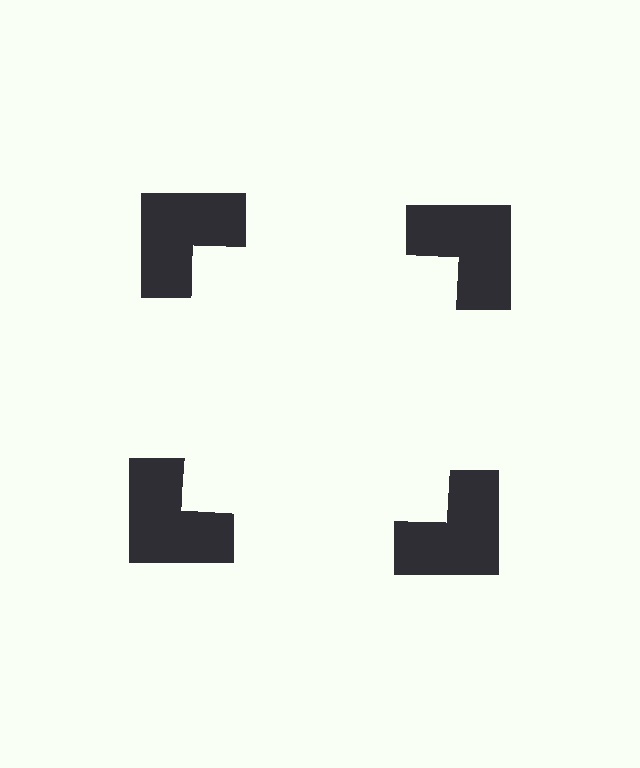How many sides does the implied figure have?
4 sides.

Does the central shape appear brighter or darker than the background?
It typically appears slightly brighter than the background, even though no actual brightness change is drawn.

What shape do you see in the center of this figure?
An illusory square — its edges are inferred from the aligned wedge cuts in the notched squares, not physically drawn.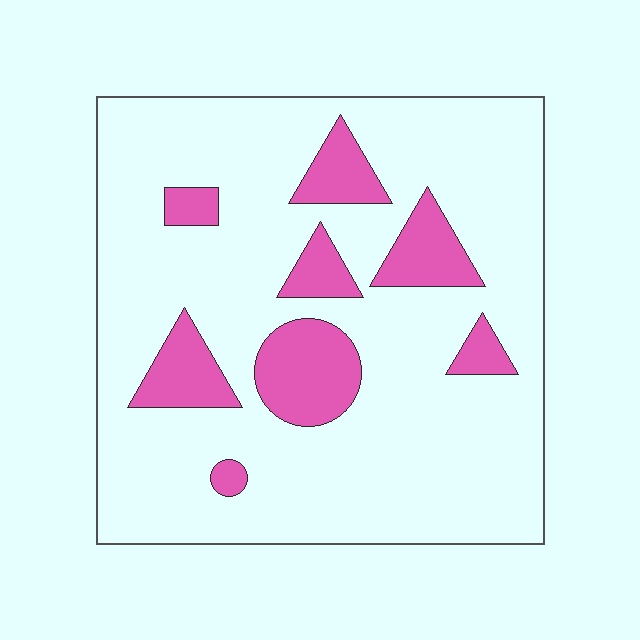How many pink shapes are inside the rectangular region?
8.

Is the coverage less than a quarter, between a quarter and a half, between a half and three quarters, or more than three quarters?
Less than a quarter.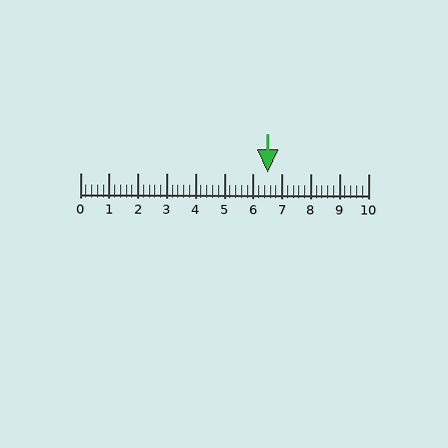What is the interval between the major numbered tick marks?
The major tick marks are spaced 1 units apart.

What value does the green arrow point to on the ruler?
The green arrow points to approximately 6.5.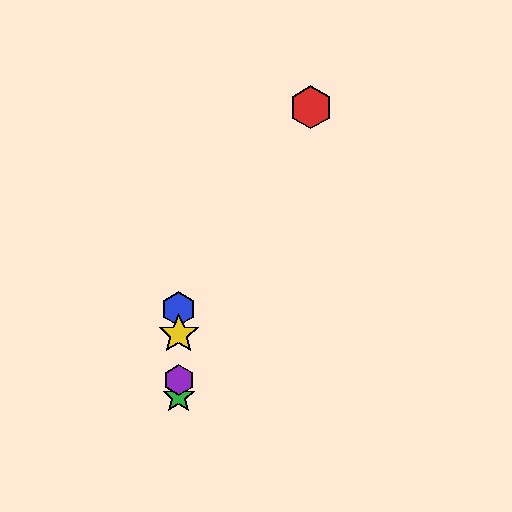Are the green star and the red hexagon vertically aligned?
No, the green star is at x≈179 and the red hexagon is at x≈311.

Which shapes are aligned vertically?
The blue hexagon, the green star, the yellow star, the purple hexagon are aligned vertically.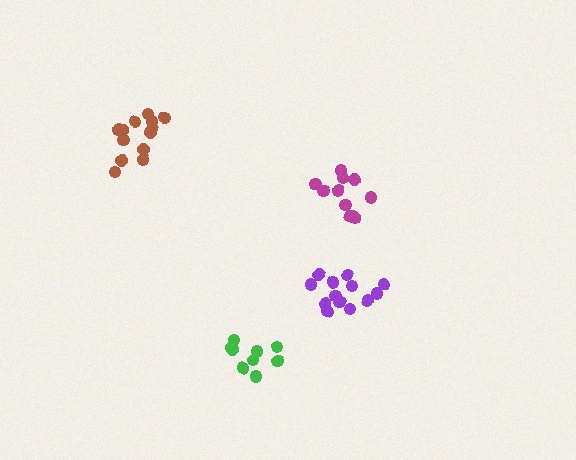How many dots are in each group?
Group 1: 11 dots, Group 2: 13 dots, Group 3: 9 dots, Group 4: 13 dots (46 total).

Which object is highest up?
The brown cluster is topmost.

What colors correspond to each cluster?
The clusters are colored: magenta, brown, green, purple.